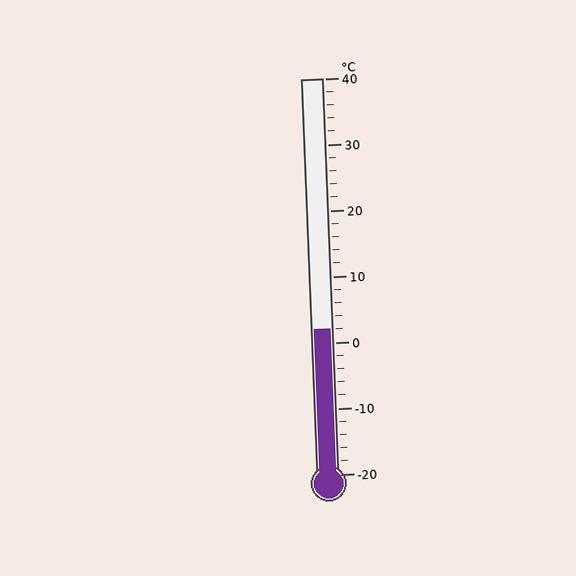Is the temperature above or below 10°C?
The temperature is below 10°C.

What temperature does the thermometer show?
The thermometer shows approximately 2°C.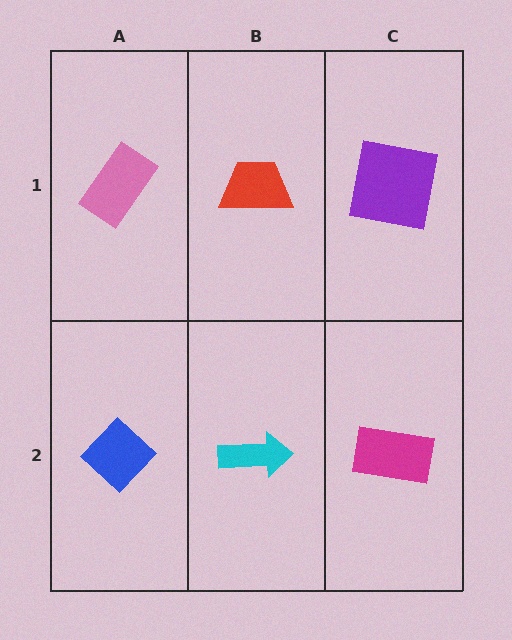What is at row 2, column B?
A cyan arrow.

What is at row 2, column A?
A blue diamond.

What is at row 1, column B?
A red trapezoid.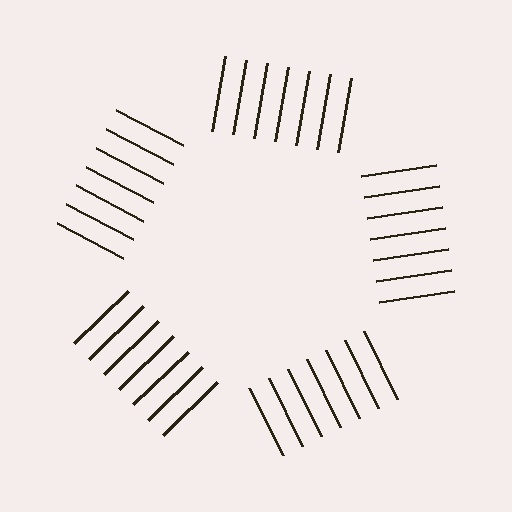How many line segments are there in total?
35 — 7 along each of the 5 edges.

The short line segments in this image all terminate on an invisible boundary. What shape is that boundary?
An illusory pentagon — the line segments terminate on its edges but no continuous stroke is drawn.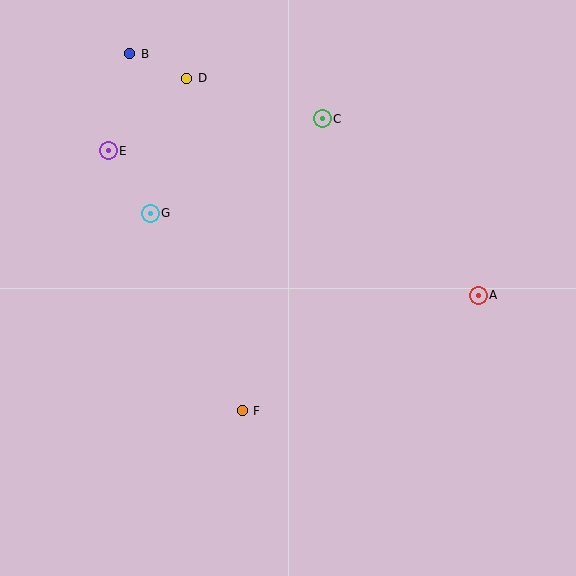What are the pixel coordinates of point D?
Point D is at (187, 78).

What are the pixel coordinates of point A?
Point A is at (478, 295).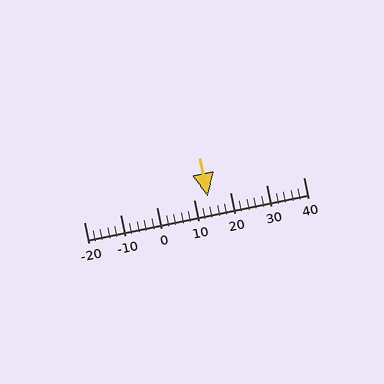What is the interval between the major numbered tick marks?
The major tick marks are spaced 10 units apart.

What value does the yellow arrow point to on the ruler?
The yellow arrow points to approximately 14.